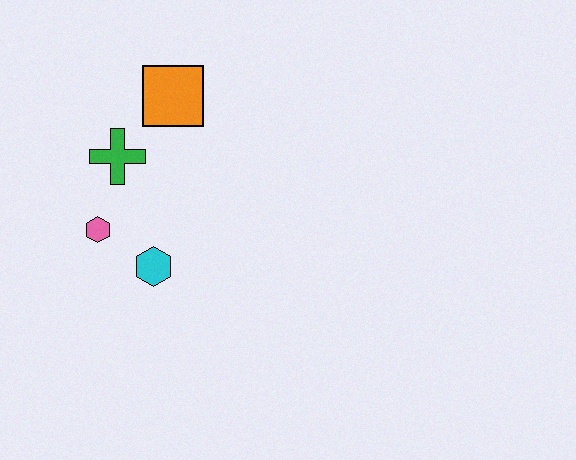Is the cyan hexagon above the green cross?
No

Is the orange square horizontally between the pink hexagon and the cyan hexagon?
No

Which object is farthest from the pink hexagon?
The orange square is farthest from the pink hexagon.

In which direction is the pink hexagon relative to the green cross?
The pink hexagon is below the green cross.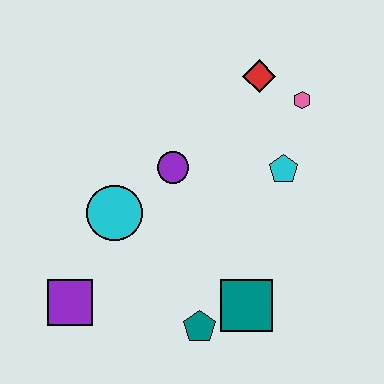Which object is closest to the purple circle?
The cyan circle is closest to the purple circle.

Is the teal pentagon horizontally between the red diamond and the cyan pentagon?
No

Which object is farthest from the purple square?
The pink hexagon is farthest from the purple square.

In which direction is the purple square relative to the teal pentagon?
The purple square is to the left of the teal pentagon.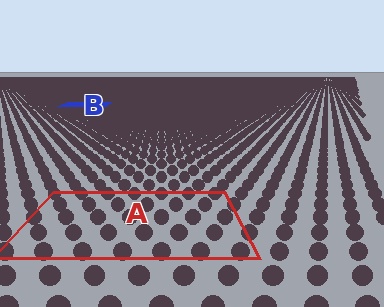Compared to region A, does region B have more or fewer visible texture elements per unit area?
Region B has more texture elements per unit area — they are packed more densely because it is farther away.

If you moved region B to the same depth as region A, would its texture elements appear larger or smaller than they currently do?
They would appear larger. At a closer depth, the same texture elements are projected at a bigger on-screen size.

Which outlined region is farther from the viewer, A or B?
Region B is farther from the viewer — the texture elements inside it appear smaller and more densely packed.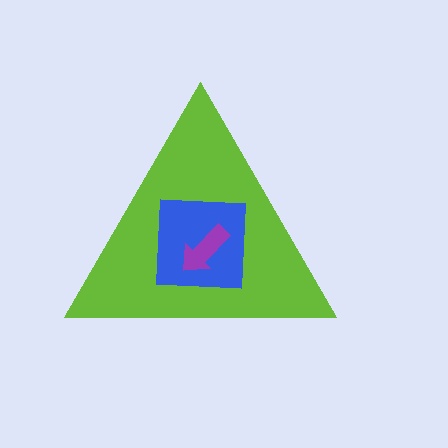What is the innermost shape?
The purple arrow.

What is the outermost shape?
The lime triangle.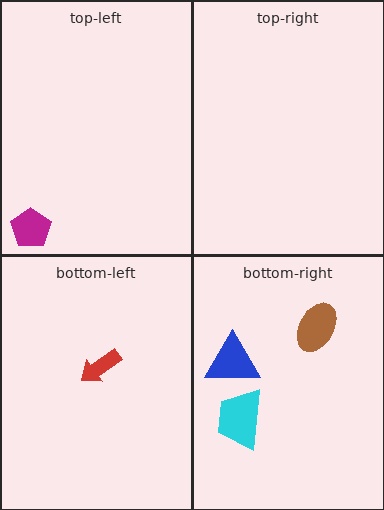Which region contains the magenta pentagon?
The top-left region.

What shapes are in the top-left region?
The magenta pentagon.